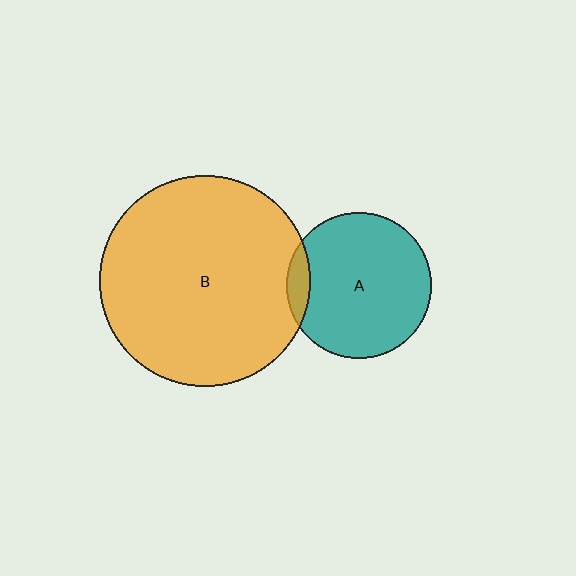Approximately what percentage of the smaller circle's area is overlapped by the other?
Approximately 10%.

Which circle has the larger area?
Circle B (orange).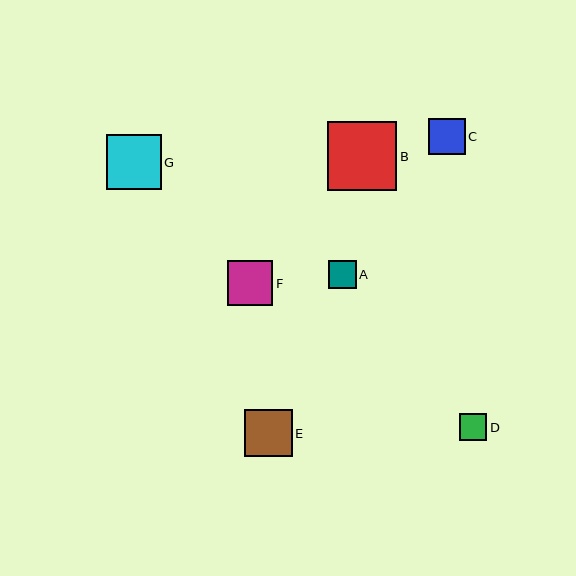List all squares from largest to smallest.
From largest to smallest: B, G, E, F, C, A, D.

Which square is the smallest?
Square D is the smallest with a size of approximately 27 pixels.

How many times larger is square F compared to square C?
Square F is approximately 1.2 times the size of square C.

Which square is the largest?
Square B is the largest with a size of approximately 69 pixels.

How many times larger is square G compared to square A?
Square G is approximately 2.0 times the size of square A.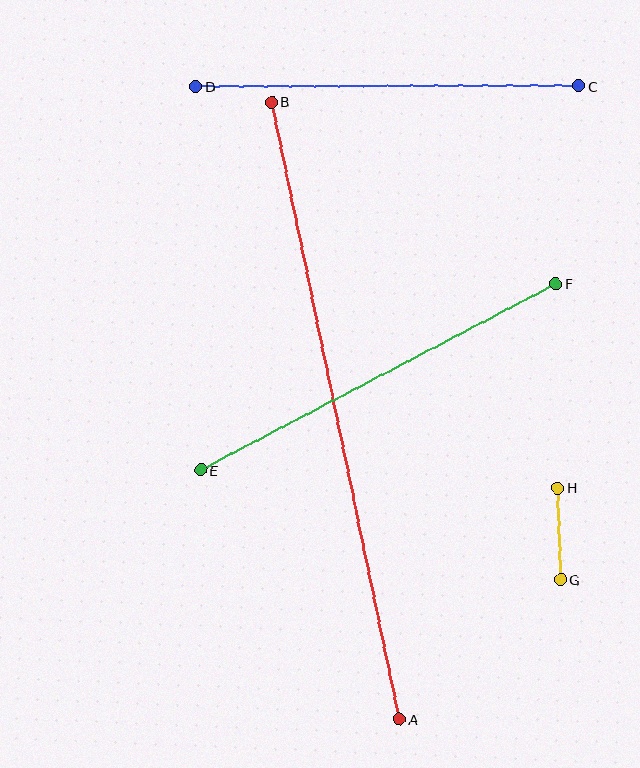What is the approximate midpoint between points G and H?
The midpoint is at approximately (559, 534) pixels.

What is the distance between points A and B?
The distance is approximately 630 pixels.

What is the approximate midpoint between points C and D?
The midpoint is at approximately (387, 86) pixels.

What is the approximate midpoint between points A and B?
The midpoint is at approximately (335, 411) pixels.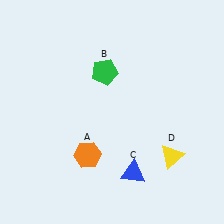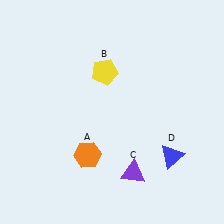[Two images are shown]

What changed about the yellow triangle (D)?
In Image 1, D is yellow. In Image 2, it changed to blue.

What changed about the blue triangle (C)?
In Image 1, C is blue. In Image 2, it changed to purple.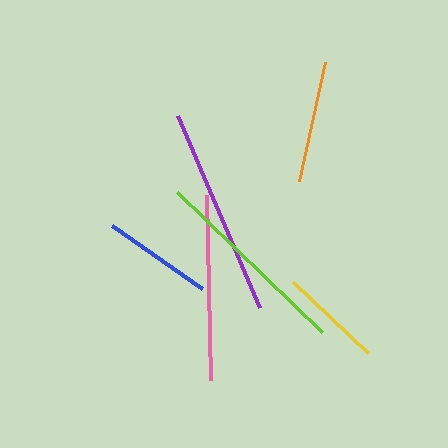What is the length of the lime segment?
The lime segment is approximately 201 pixels long.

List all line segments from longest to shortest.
From longest to shortest: purple, lime, pink, orange, blue, yellow.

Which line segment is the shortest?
The yellow line is the shortest at approximately 103 pixels.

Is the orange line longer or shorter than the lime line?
The lime line is longer than the orange line.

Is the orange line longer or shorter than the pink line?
The pink line is longer than the orange line.